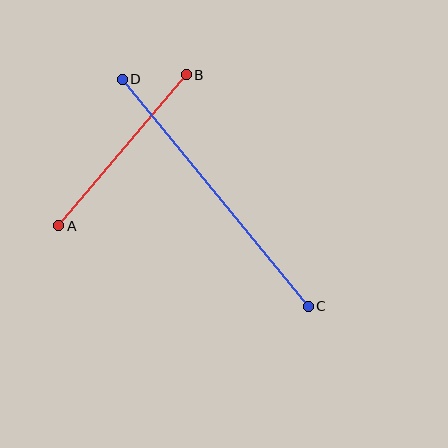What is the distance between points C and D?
The distance is approximately 293 pixels.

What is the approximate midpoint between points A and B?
The midpoint is at approximately (122, 150) pixels.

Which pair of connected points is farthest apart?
Points C and D are farthest apart.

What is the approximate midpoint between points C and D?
The midpoint is at approximately (215, 193) pixels.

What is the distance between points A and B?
The distance is approximately 198 pixels.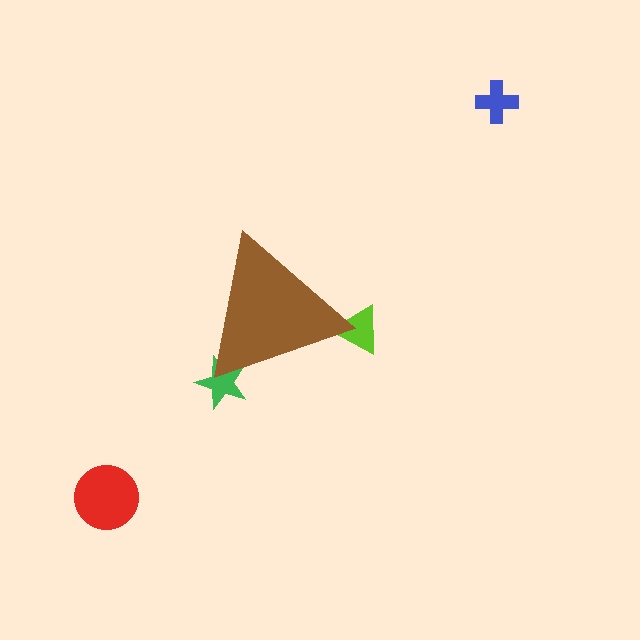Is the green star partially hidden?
Yes, the green star is partially hidden behind the brown triangle.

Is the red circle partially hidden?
No, the red circle is fully visible.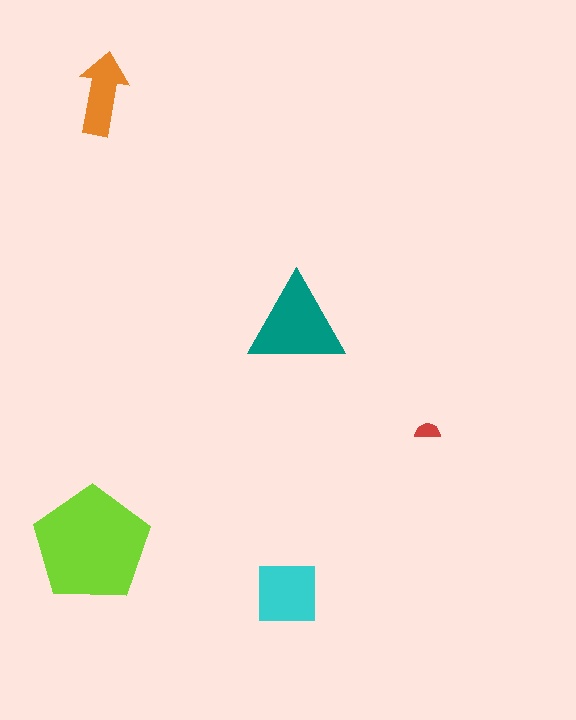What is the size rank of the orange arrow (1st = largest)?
4th.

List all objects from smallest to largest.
The red semicircle, the orange arrow, the cyan square, the teal triangle, the lime pentagon.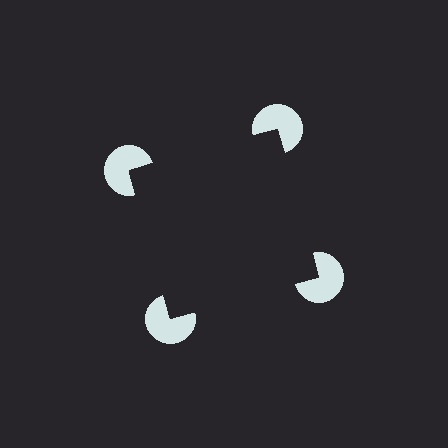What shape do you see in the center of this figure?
An illusory square — its edges are inferred from the aligned wedge cuts in the pac-man discs, not physically drawn.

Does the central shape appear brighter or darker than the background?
It typically appears slightly darker than the background, even though no actual brightness change is drawn.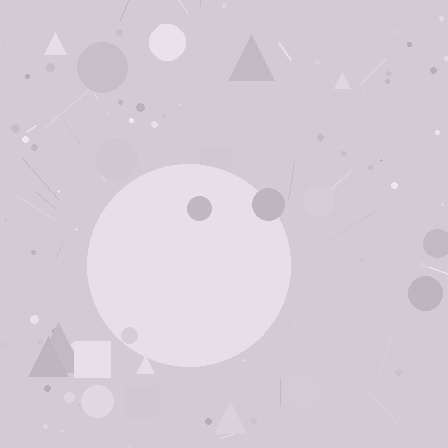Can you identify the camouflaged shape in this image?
The camouflaged shape is a circle.